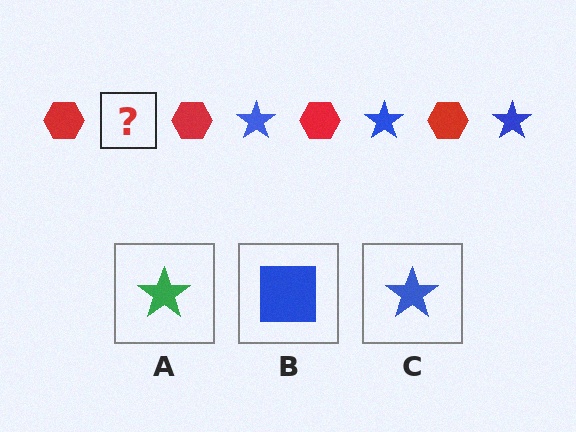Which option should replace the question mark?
Option C.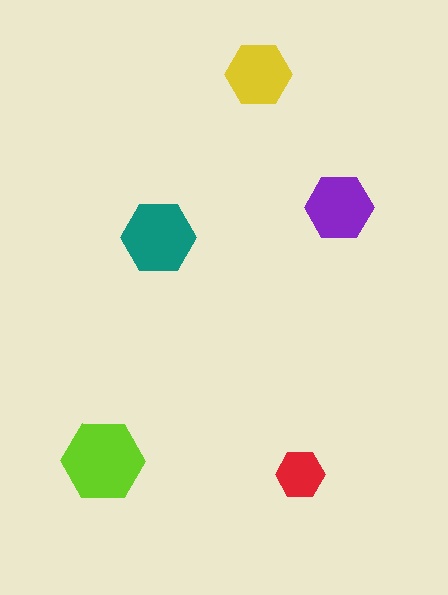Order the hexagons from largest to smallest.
the lime one, the teal one, the purple one, the yellow one, the red one.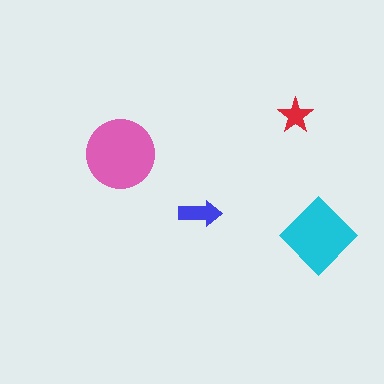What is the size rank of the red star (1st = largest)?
4th.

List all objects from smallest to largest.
The red star, the blue arrow, the cyan diamond, the pink circle.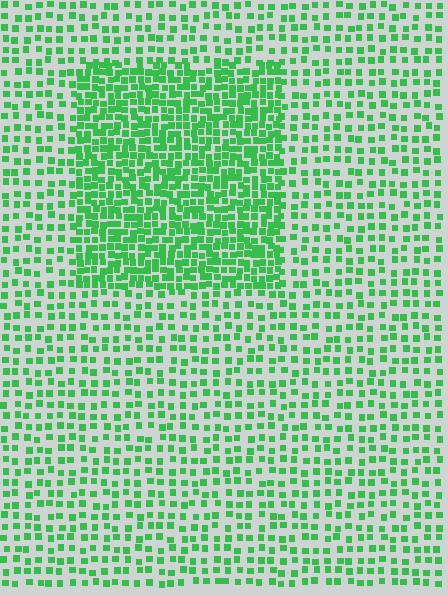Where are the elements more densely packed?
The elements are more densely packed inside the rectangle boundary.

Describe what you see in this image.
The image contains small green elements arranged at two different densities. A rectangle-shaped region is visible where the elements are more densely packed than the surrounding area.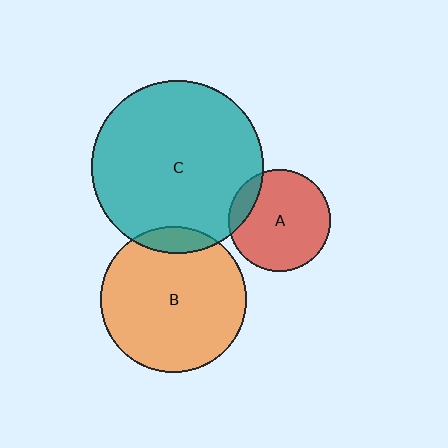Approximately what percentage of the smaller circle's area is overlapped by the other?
Approximately 10%.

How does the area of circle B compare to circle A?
Approximately 2.1 times.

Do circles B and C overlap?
Yes.